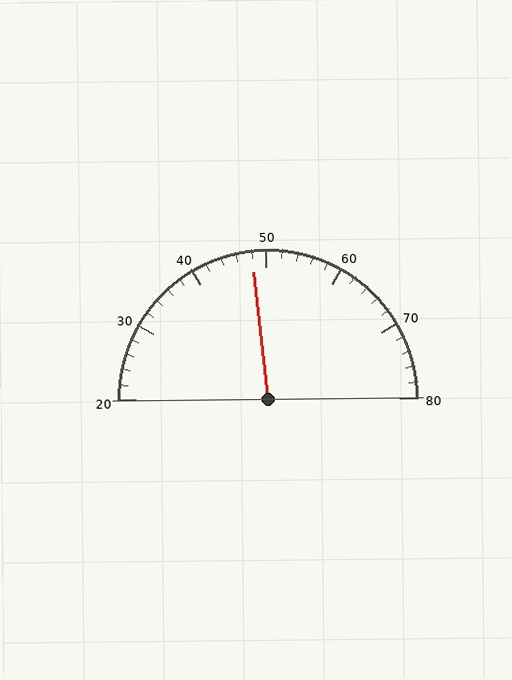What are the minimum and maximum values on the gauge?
The gauge ranges from 20 to 80.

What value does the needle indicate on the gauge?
The needle indicates approximately 48.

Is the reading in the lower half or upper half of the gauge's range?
The reading is in the lower half of the range (20 to 80).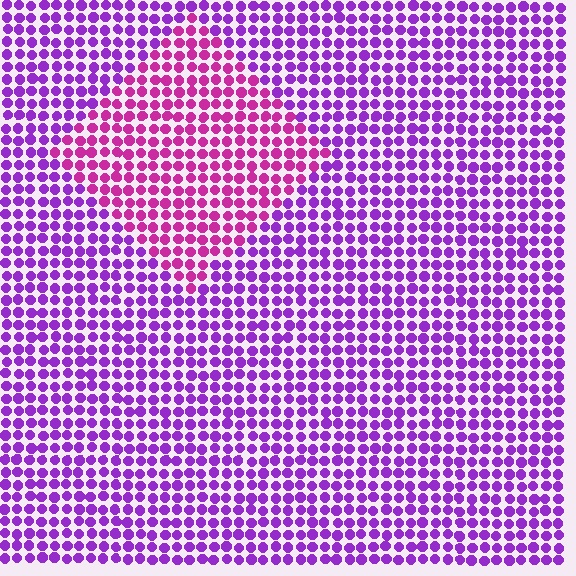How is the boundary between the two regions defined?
The boundary is defined purely by a slight shift in hue (about 36 degrees). Spacing, size, and orientation are identical on both sides.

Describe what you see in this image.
The image is filled with small purple elements in a uniform arrangement. A diamond-shaped region is visible where the elements are tinted to a slightly different hue, forming a subtle color boundary.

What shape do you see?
I see a diamond.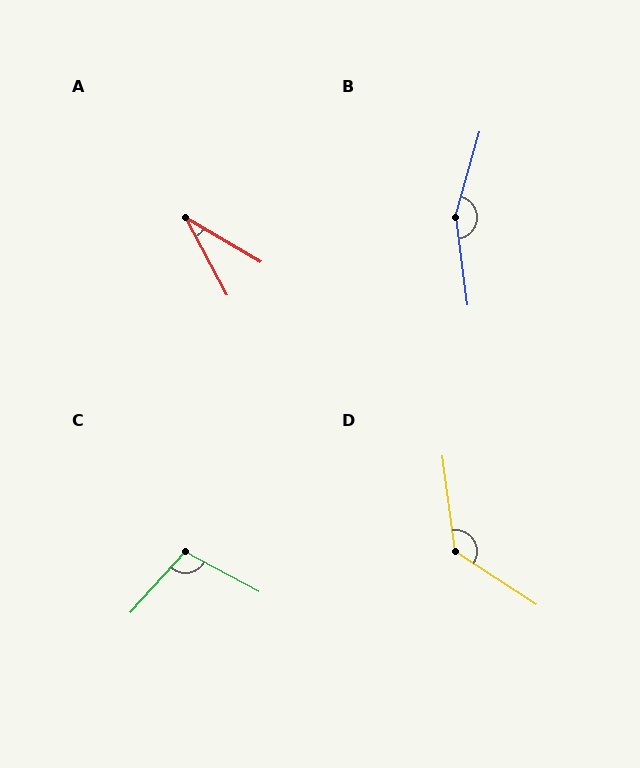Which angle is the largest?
B, at approximately 156 degrees.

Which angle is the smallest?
A, at approximately 31 degrees.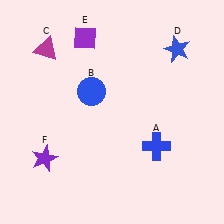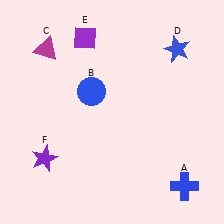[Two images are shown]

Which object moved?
The blue cross (A) moved down.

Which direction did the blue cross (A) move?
The blue cross (A) moved down.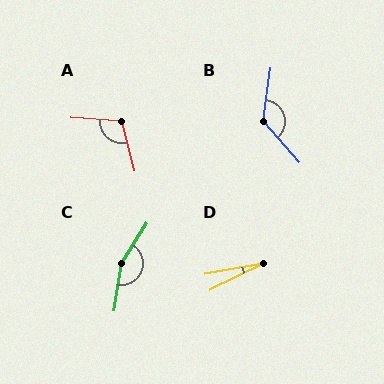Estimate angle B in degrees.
Approximately 132 degrees.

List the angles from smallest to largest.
D (16°), A (108°), B (132°), C (157°).